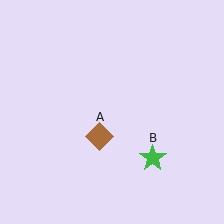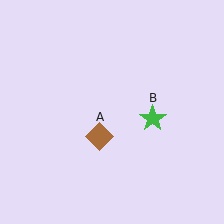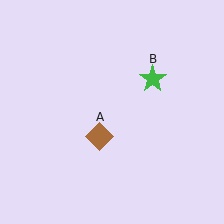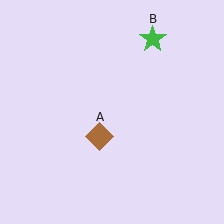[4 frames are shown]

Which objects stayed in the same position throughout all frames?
Brown diamond (object A) remained stationary.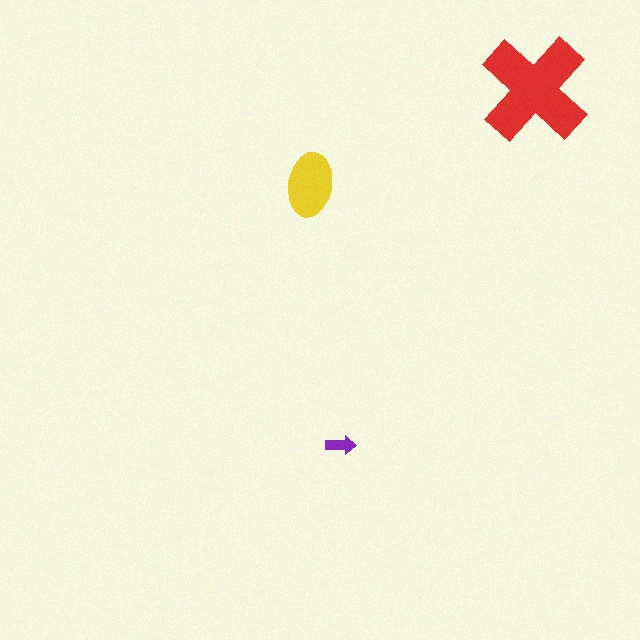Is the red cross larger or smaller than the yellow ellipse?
Larger.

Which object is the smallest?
The purple arrow.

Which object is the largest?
The red cross.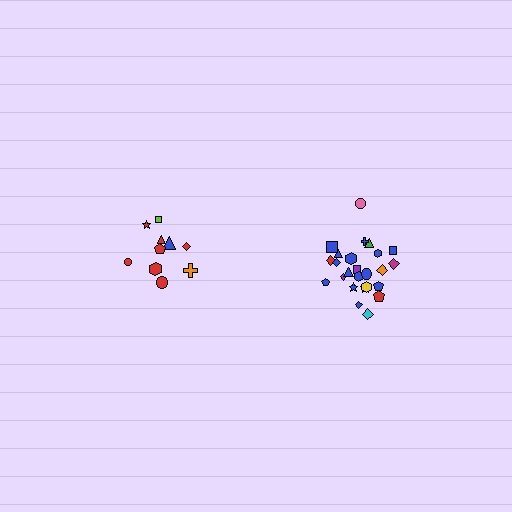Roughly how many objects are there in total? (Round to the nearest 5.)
Roughly 35 objects in total.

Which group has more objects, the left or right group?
The right group.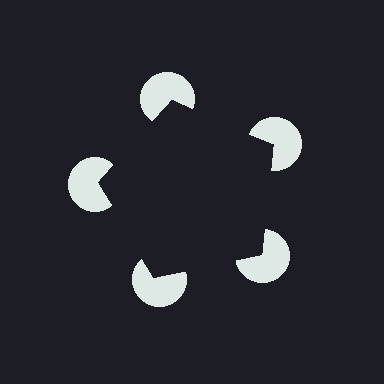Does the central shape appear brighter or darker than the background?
It typically appears slightly darker than the background, even though no actual brightness change is drawn.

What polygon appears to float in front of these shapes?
An illusory pentagon — its edges are inferred from the aligned wedge cuts in the pac-man discs, not physically drawn.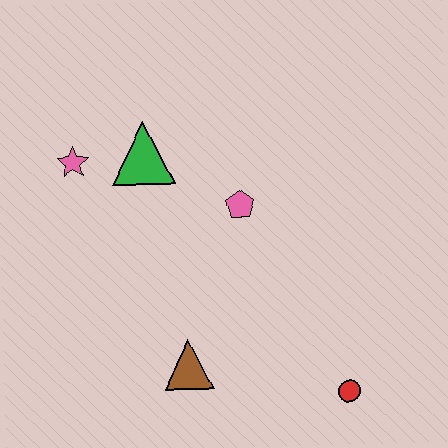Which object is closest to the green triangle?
The pink star is closest to the green triangle.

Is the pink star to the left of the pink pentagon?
Yes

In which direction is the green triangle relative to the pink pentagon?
The green triangle is to the left of the pink pentagon.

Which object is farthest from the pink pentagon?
The red circle is farthest from the pink pentagon.